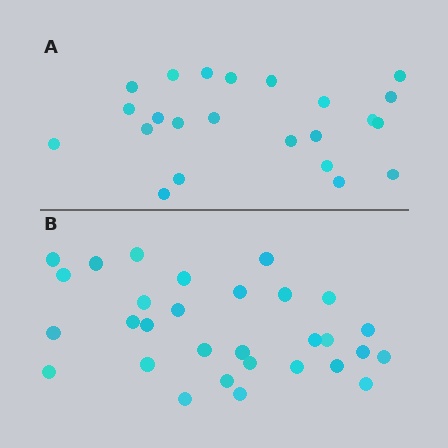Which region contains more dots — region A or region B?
Region B (the bottom region) has more dots.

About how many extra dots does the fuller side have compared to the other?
Region B has roughly 8 or so more dots than region A.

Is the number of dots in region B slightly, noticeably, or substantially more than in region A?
Region B has noticeably more, but not dramatically so. The ratio is roughly 1.3 to 1.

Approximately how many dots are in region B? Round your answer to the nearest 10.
About 30 dots.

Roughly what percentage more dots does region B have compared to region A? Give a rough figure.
About 30% more.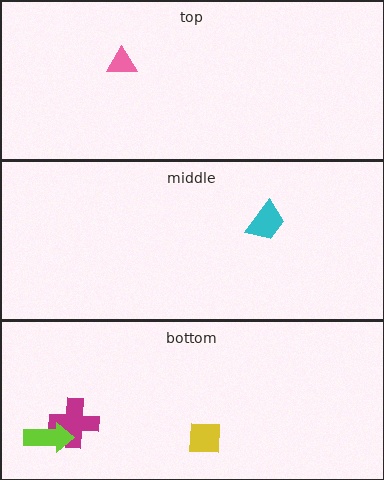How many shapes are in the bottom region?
3.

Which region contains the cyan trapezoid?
The middle region.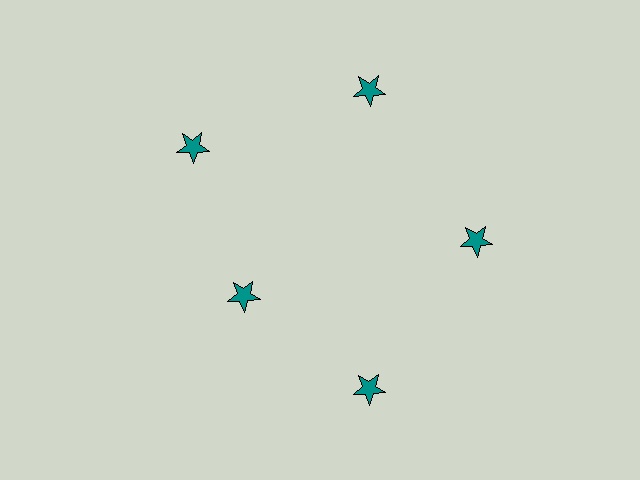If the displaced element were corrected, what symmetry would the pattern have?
It would have 5-fold rotational symmetry — the pattern would map onto itself every 72 degrees.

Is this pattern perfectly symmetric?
No. The 5 teal stars are arranged in a ring, but one element near the 8 o'clock position is pulled inward toward the center, breaking the 5-fold rotational symmetry.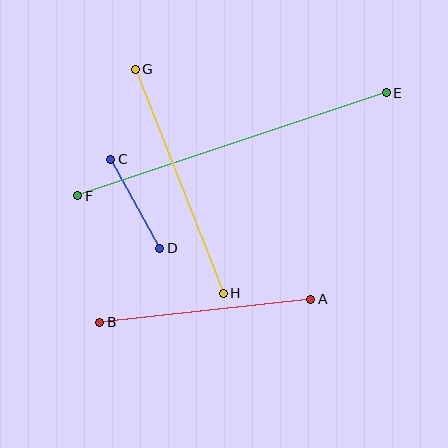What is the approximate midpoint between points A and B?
The midpoint is at approximately (205, 311) pixels.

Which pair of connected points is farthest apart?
Points E and F are farthest apart.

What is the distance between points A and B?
The distance is approximately 212 pixels.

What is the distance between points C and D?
The distance is approximately 102 pixels.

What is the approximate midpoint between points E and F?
The midpoint is at approximately (232, 144) pixels.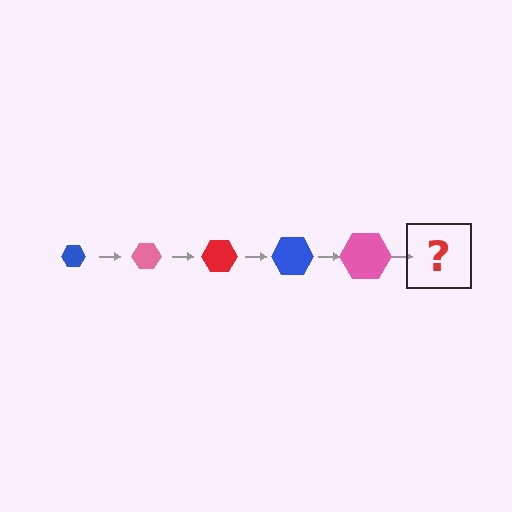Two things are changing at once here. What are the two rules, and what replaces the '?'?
The two rules are that the hexagon grows larger each step and the color cycles through blue, pink, and red. The '?' should be a red hexagon, larger than the previous one.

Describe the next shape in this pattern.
It should be a red hexagon, larger than the previous one.